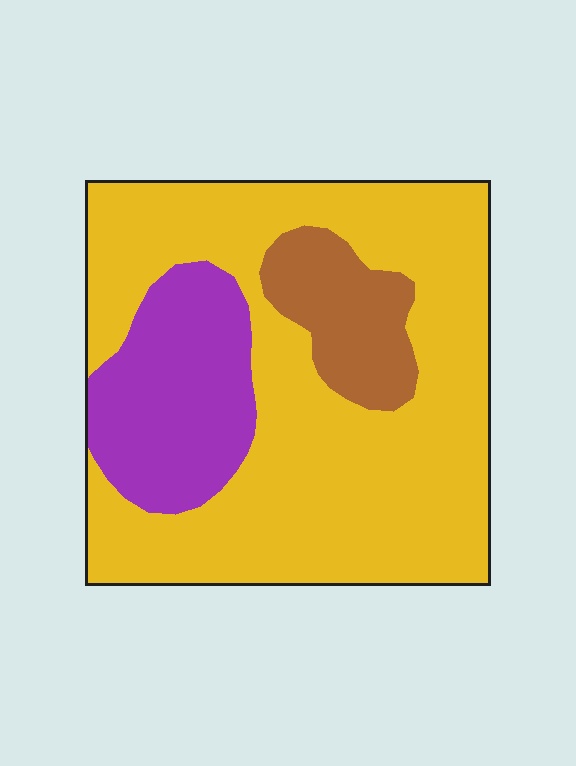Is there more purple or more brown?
Purple.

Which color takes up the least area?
Brown, at roughly 10%.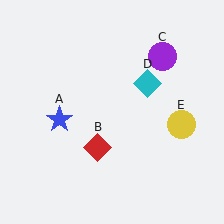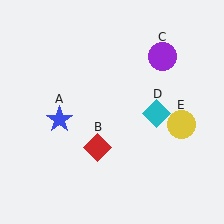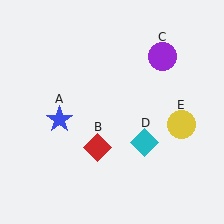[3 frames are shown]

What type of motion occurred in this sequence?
The cyan diamond (object D) rotated clockwise around the center of the scene.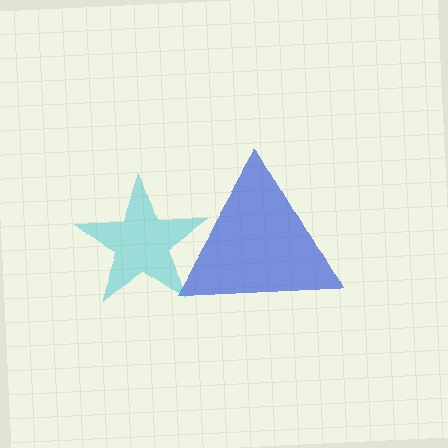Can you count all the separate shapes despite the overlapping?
Yes, there are 2 separate shapes.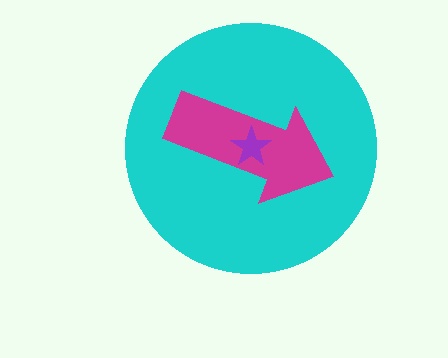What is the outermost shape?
The cyan circle.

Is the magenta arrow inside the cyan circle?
Yes.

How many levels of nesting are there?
3.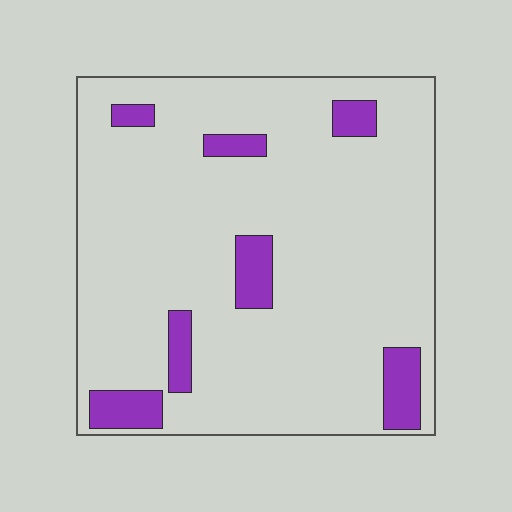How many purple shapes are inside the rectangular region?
7.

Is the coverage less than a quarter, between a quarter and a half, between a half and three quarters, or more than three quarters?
Less than a quarter.